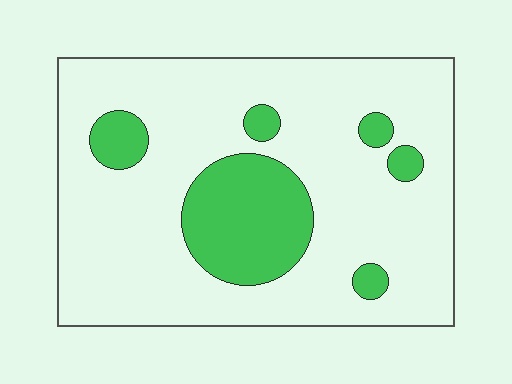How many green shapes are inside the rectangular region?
6.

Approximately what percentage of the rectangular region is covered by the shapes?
Approximately 20%.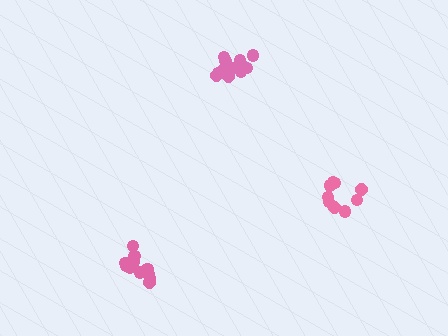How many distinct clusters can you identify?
There are 3 distinct clusters.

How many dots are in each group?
Group 1: 9 dots, Group 2: 13 dots, Group 3: 12 dots (34 total).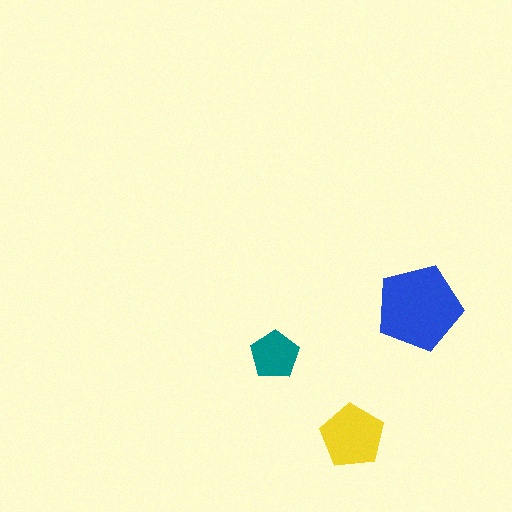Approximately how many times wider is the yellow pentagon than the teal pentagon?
About 1.5 times wider.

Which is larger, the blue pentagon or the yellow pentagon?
The blue one.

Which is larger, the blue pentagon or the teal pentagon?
The blue one.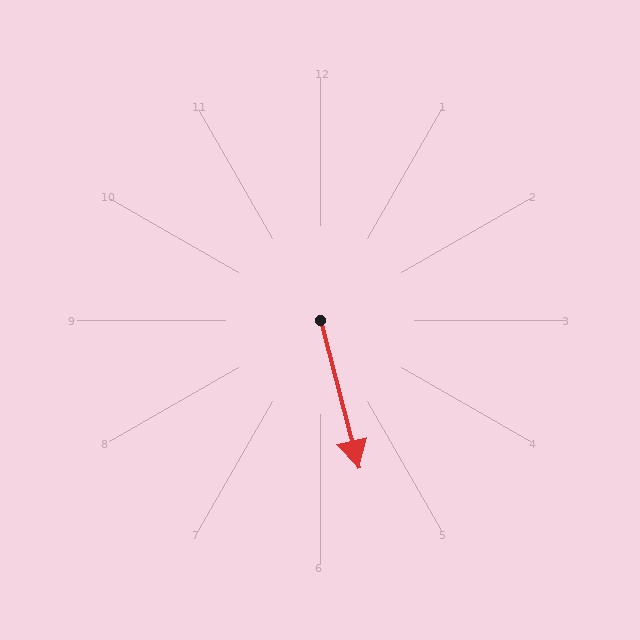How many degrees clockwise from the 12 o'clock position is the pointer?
Approximately 165 degrees.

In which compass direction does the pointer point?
South.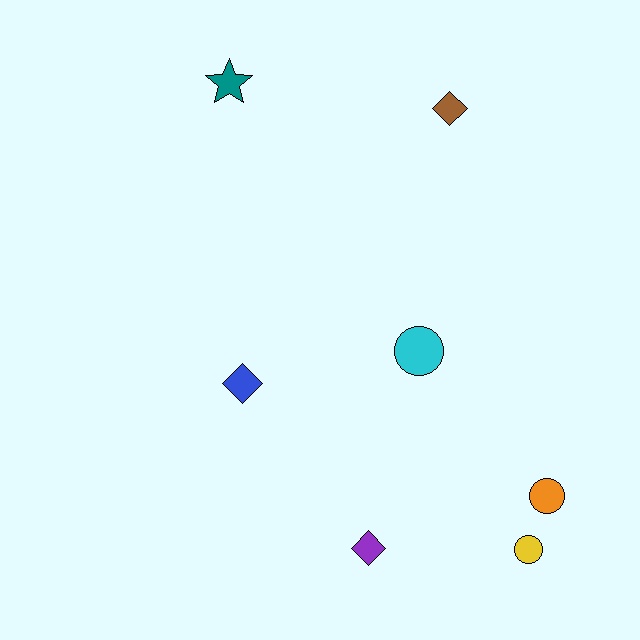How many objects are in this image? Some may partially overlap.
There are 7 objects.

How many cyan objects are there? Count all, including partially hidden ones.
There is 1 cyan object.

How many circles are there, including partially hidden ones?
There are 3 circles.